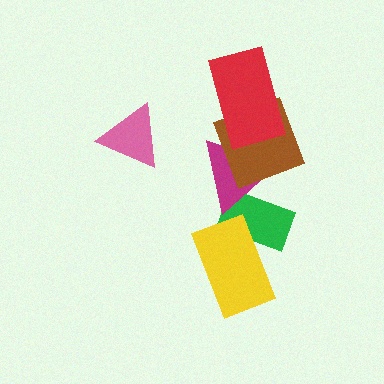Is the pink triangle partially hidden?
No, no other shape covers it.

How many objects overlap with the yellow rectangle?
1 object overlaps with the yellow rectangle.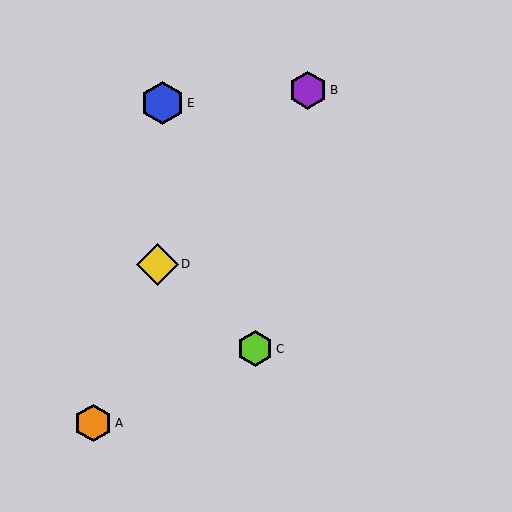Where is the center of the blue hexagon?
The center of the blue hexagon is at (163, 103).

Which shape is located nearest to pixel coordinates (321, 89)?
The purple hexagon (labeled B) at (308, 90) is nearest to that location.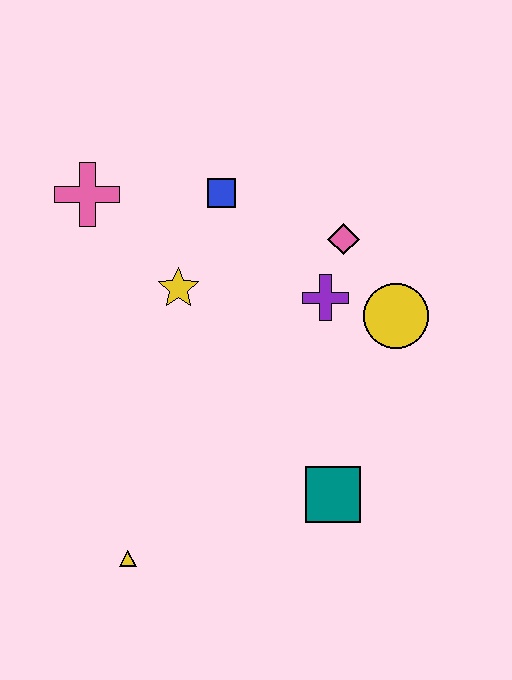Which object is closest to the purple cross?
The pink diamond is closest to the purple cross.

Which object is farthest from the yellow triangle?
The pink diamond is farthest from the yellow triangle.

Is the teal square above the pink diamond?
No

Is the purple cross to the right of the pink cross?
Yes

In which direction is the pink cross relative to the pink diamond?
The pink cross is to the left of the pink diamond.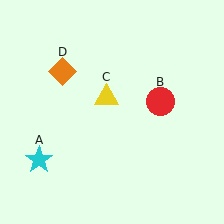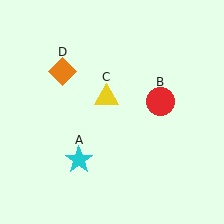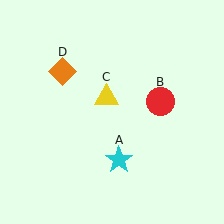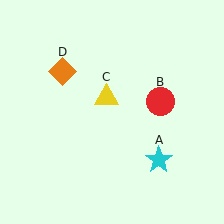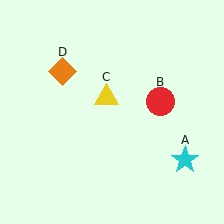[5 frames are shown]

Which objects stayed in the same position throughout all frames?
Red circle (object B) and yellow triangle (object C) and orange diamond (object D) remained stationary.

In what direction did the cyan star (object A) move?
The cyan star (object A) moved right.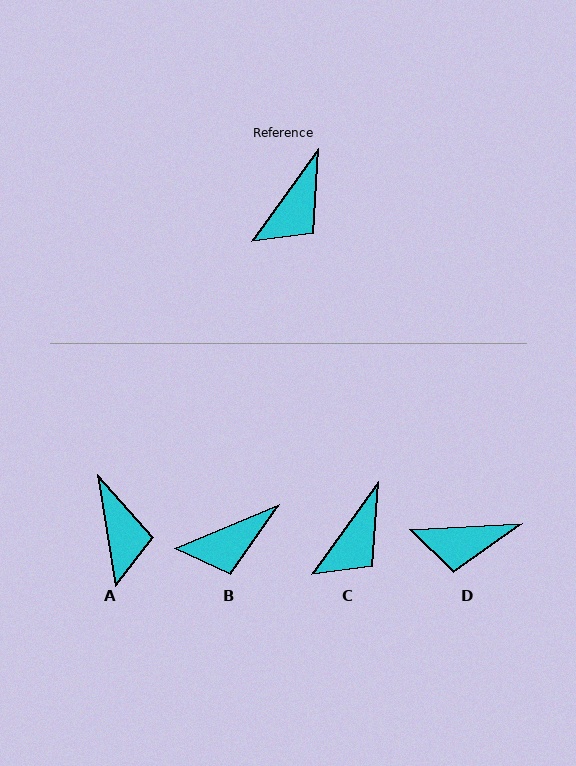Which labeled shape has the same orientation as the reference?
C.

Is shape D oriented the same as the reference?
No, it is off by about 51 degrees.